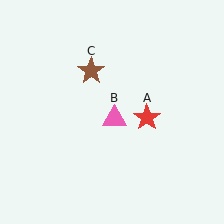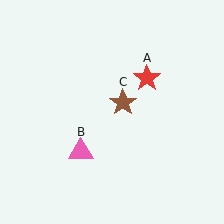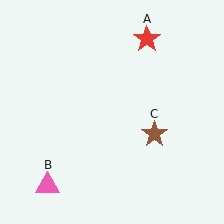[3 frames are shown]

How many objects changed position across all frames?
3 objects changed position: red star (object A), pink triangle (object B), brown star (object C).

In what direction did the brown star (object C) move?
The brown star (object C) moved down and to the right.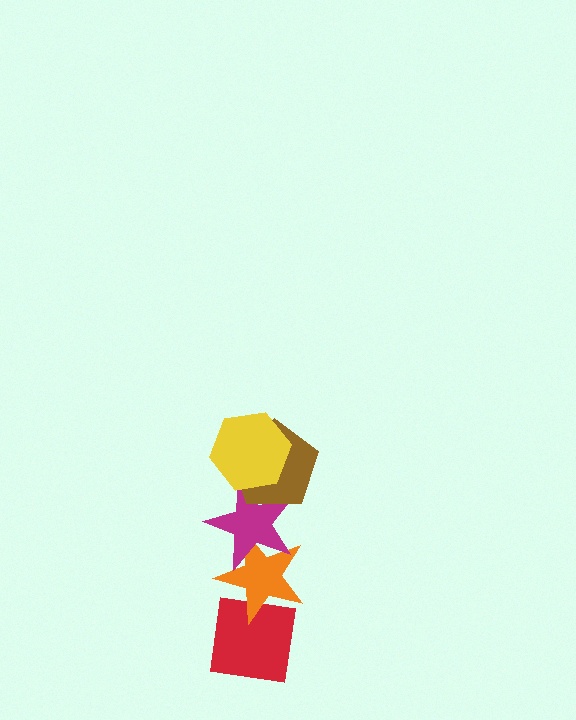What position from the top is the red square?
The red square is 5th from the top.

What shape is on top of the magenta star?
The brown pentagon is on top of the magenta star.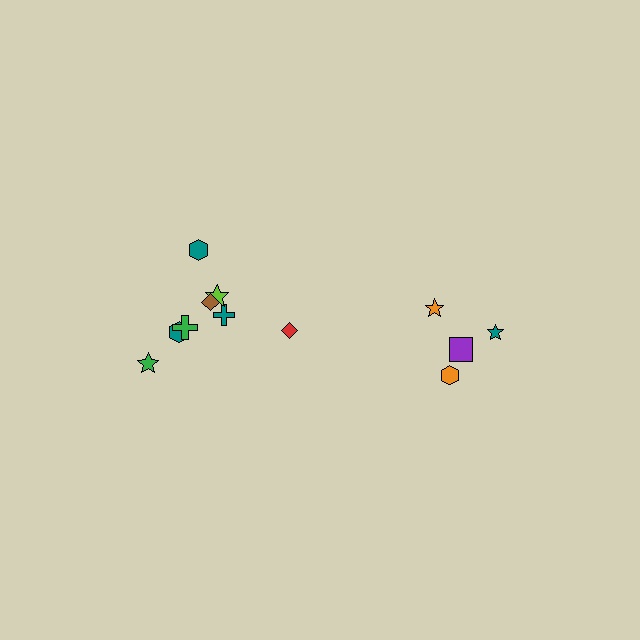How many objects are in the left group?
There are 8 objects.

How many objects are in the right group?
There are 4 objects.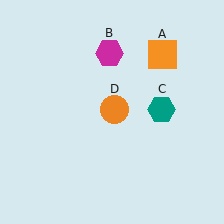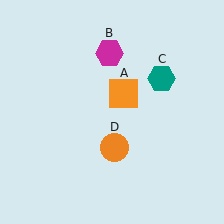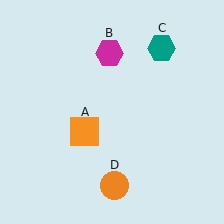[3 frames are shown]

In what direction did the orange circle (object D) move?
The orange circle (object D) moved down.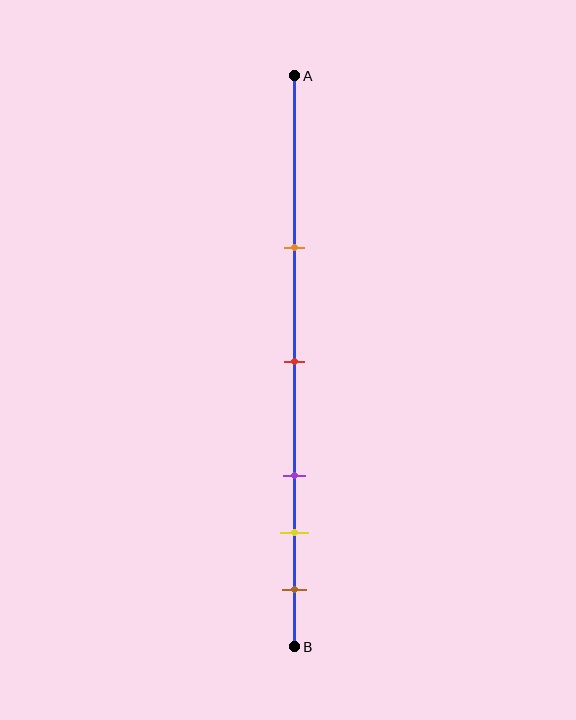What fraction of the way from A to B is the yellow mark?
The yellow mark is approximately 80% (0.8) of the way from A to B.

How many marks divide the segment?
There are 5 marks dividing the segment.